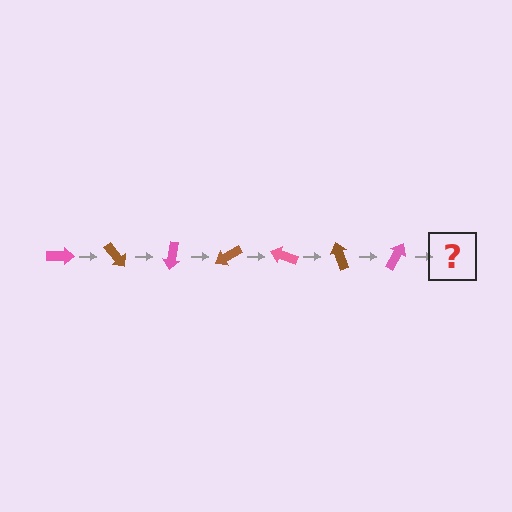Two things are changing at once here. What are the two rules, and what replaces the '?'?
The two rules are that it rotates 50 degrees each step and the color cycles through pink and brown. The '?' should be a brown arrow, rotated 350 degrees from the start.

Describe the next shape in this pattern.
It should be a brown arrow, rotated 350 degrees from the start.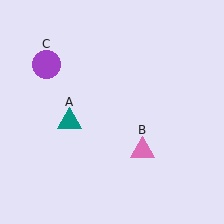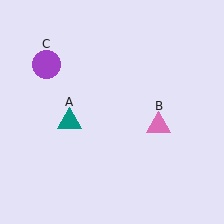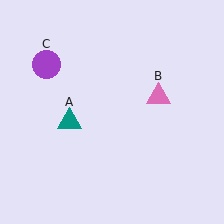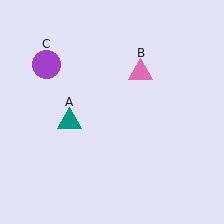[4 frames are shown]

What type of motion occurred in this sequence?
The pink triangle (object B) rotated counterclockwise around the center of the scene.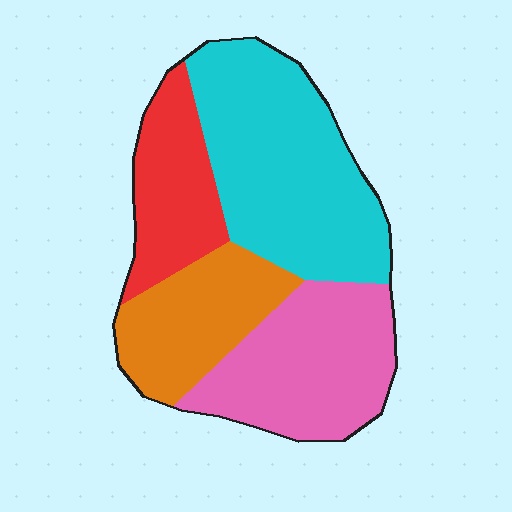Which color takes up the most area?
Cyan, at roughly 35%.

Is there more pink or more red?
Pink.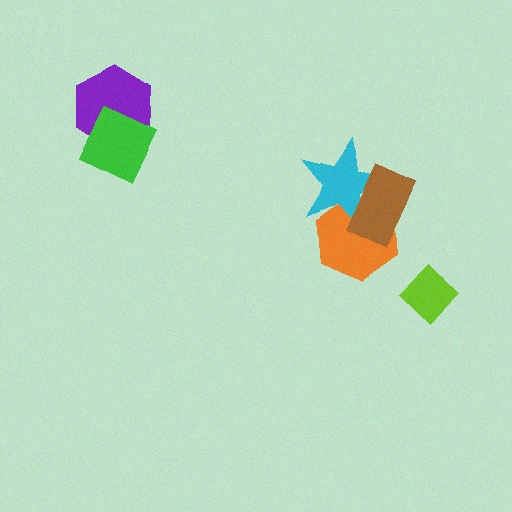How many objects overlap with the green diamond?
1 object overlaps with the green diamond.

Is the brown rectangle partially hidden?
No, no other shape covers it.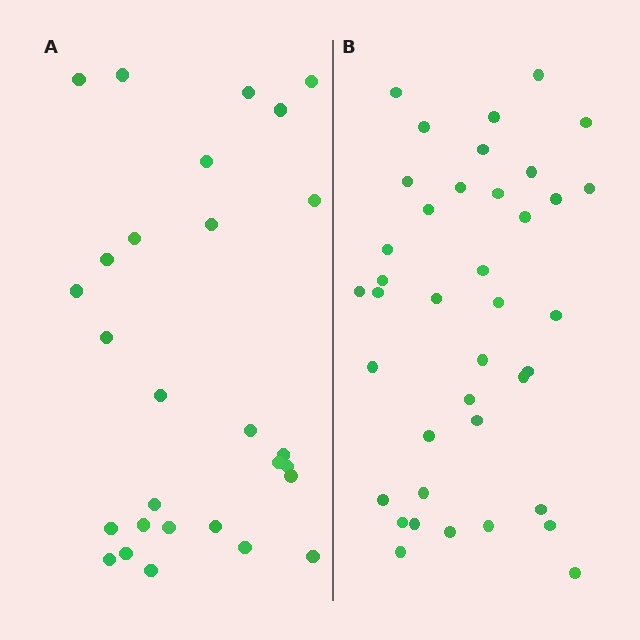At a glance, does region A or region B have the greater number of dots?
Region B (the right region) has more dots.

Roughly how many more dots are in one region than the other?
Region B has roughly 12 or so more dots than region A.